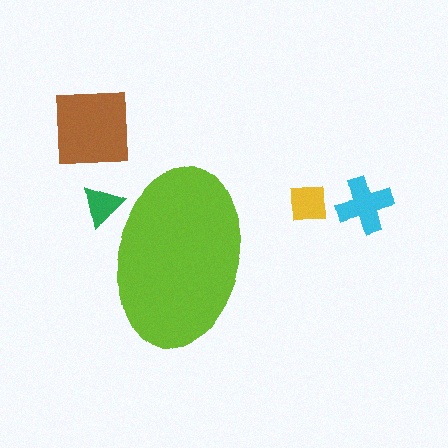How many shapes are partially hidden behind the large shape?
1 shape is partially hidden.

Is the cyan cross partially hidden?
No, the cyan cross is fully visible.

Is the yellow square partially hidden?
No, the yellow square is fully visible.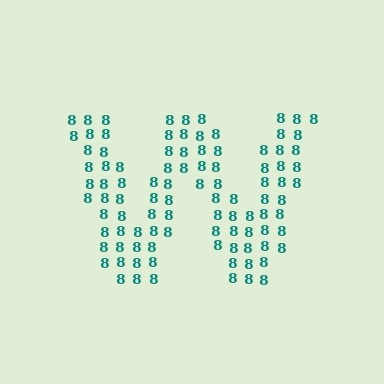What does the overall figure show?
The overall figure shows the letter W.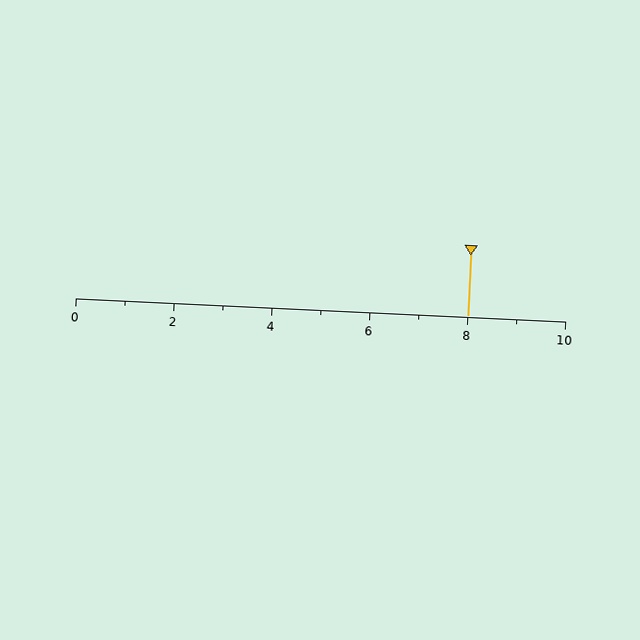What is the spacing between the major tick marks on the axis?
The major ticks are spaced 2 apart.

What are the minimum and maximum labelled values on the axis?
The axis runs from 0 to 10.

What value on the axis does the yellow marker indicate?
The marker indicates approximately 8.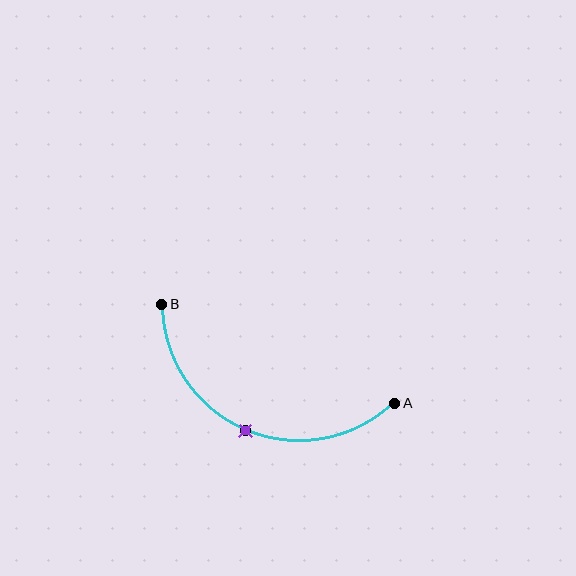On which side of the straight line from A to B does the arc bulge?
The arc bulges below the straight line connecting A and B.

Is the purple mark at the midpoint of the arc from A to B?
Yes. The purple mark lies on the arc at equal arc-length from both A and B — it is the arc midpoint.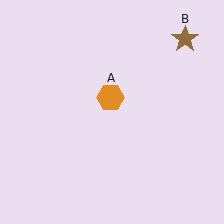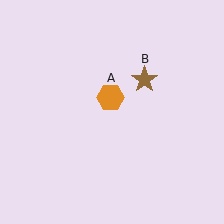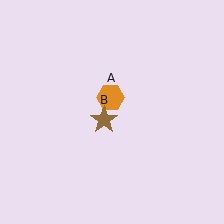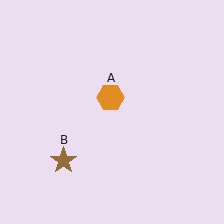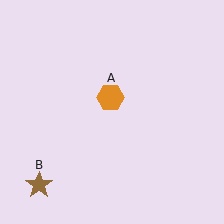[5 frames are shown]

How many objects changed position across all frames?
1 object changed position: brown star (object B).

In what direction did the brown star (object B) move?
The brown star (object B) moved down and to the left.